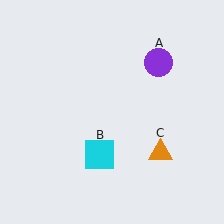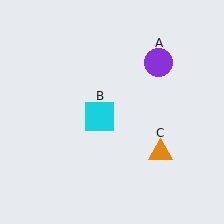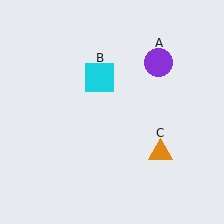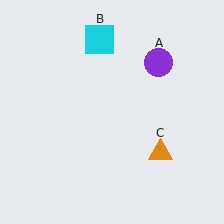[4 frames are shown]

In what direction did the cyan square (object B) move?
The cyan square (object B) moved up.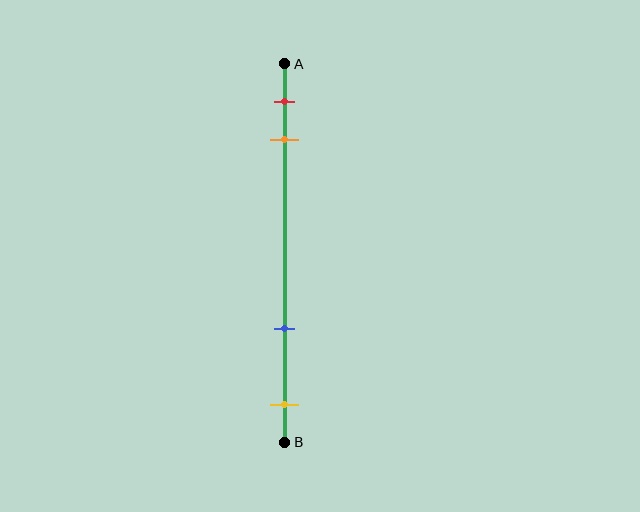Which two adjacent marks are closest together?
The red and orange marks are the closest adjacent pair.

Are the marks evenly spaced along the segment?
No, the marks are not evenly spaced.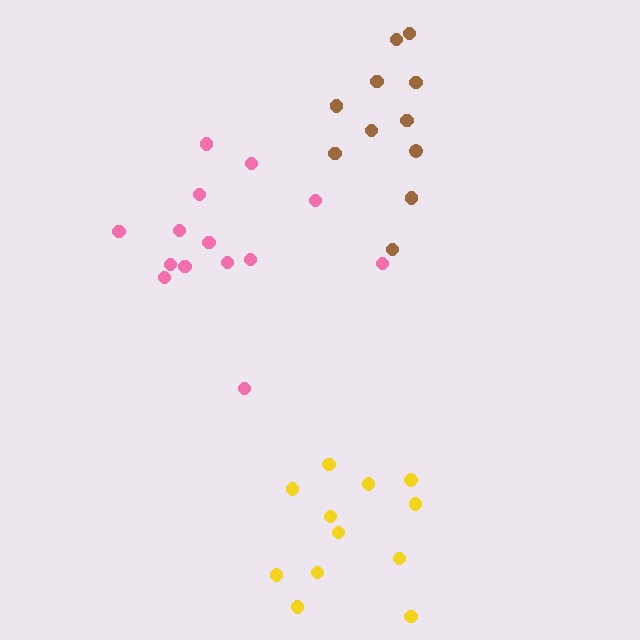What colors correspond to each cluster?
The clusters are colored: yellow, brown, pink.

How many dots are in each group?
Group 1: 12 dots, Group 2: 11 dots, Group 3: 14 dots (37 total).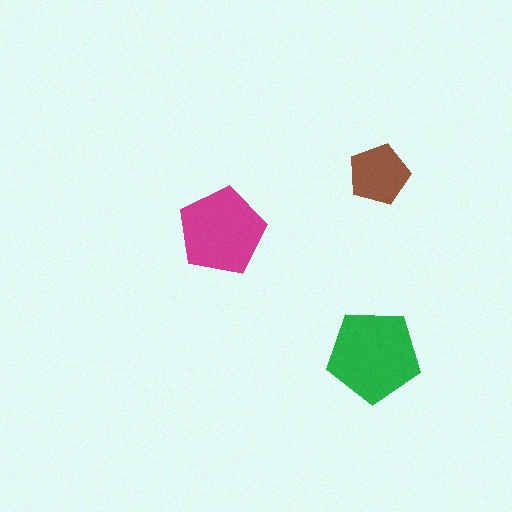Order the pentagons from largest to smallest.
the green one, the magenta one, the brown one.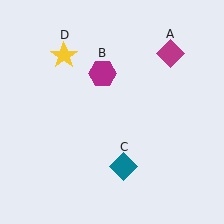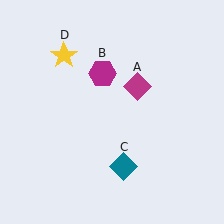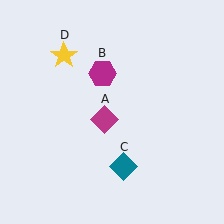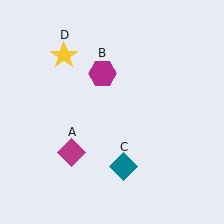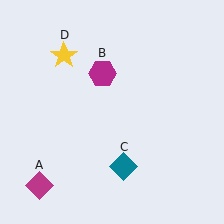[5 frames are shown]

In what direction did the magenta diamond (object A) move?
The magenta diamond (object A) moved down and to the left.